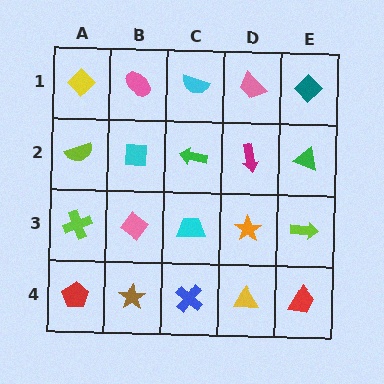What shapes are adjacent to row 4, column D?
An orange star (row 3, column D), a blue cross (row 4, column C), a red trapezoid (row 4, column E).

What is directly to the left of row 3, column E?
An orange star.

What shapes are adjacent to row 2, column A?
A yellow diamond (row 1, column A), a lime cross (row 3, column A), a cyan square (row 2, column B).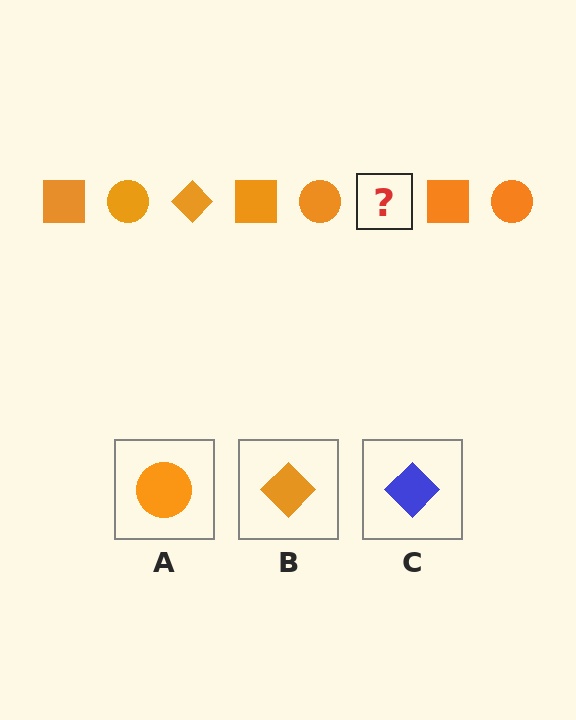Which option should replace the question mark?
Option B.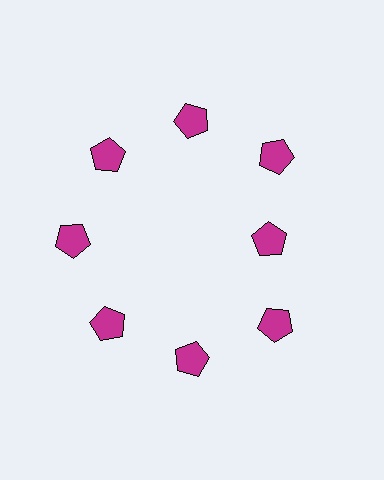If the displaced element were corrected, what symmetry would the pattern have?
It would have 8-fold rotational symmetry — the pattern would map onto itself every 45 degrees.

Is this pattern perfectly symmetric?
No. The 8 magenta pentagons are arranged in a ring, but one element near the 3 o'clock position is pulled inward toward the center, breaking the 8-fold rotational symmetry.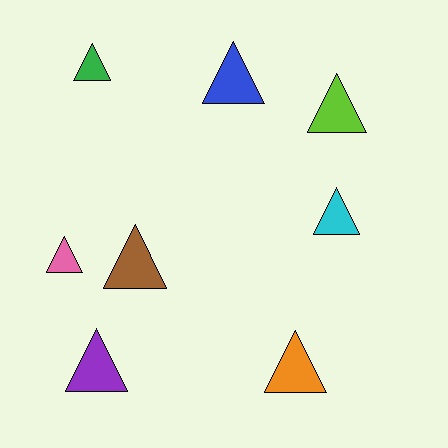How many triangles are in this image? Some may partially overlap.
There are 8 triangles.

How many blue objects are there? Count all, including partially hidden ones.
There is 1 blue object.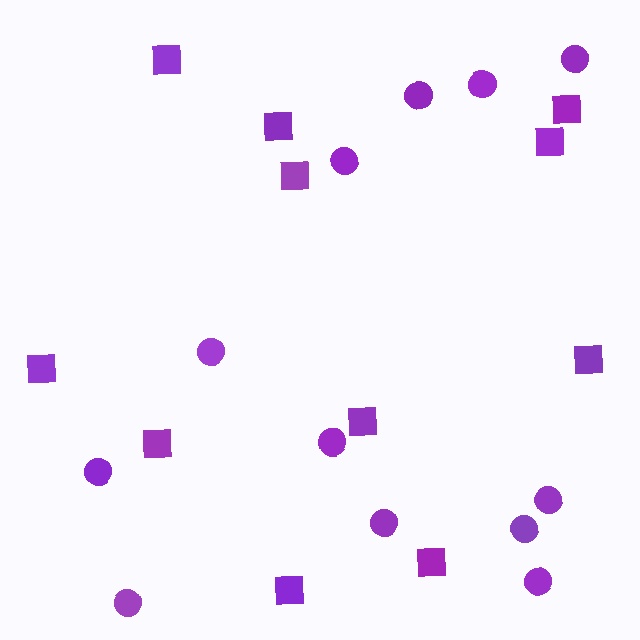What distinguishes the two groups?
There are 2 groups: one group of squares (11) and one group of circles (12).